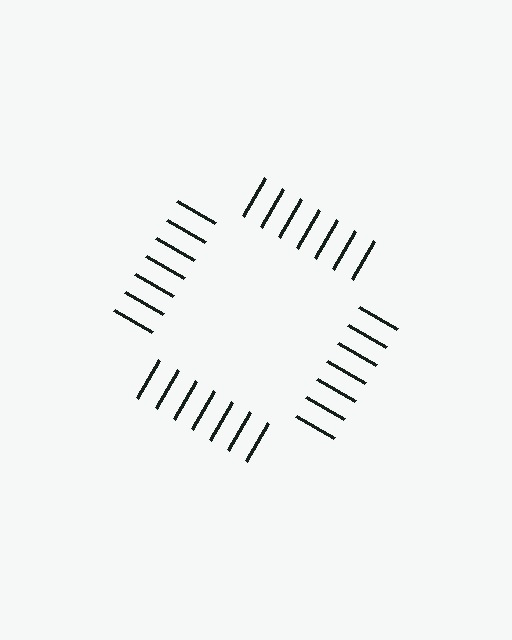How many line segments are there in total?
28 — 7 along each of the 4 edges.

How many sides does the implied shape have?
4 sides — the line-ends trace a square.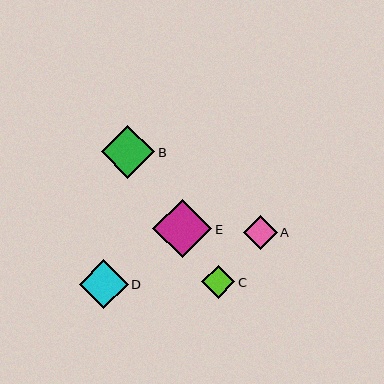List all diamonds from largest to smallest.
From largest to smallest: E, B, D, A, C.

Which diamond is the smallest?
Diamond C is the smallest with a size of approximately 33 pixels.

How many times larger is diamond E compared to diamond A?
Diamond E is approximately 1.8 times the size of diamond A.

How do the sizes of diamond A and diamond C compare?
Diamond A and diamond C are approximately the same size.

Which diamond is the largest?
Diamond E is the largest with a size of approximately 59 pixels.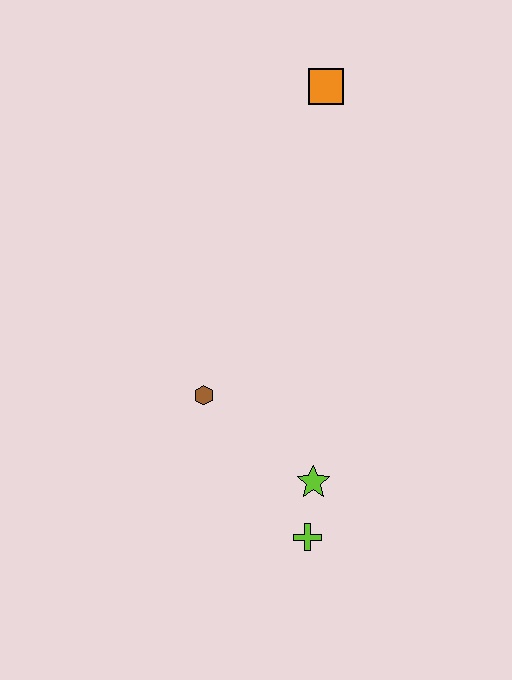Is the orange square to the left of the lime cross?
No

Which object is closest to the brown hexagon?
The lime star is closest to the brown hexagon.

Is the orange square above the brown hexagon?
Yes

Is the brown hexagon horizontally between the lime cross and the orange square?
No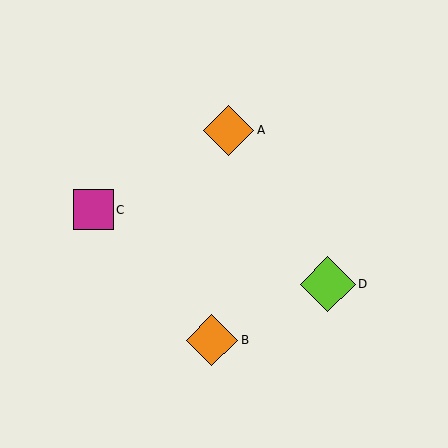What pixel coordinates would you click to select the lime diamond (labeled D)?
Click at (328, 284) to select the lime diamond D.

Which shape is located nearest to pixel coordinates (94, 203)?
The magenta square (labeled C) at (93, 210) is nearest to that location.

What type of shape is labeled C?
Shape C is a magenta square.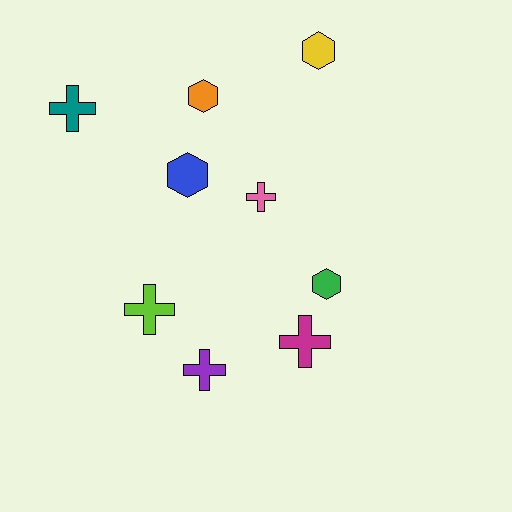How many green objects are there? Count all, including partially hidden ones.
There is 1 green object.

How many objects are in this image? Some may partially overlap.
There are 9 objects.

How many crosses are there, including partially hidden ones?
There are 5 crosses.